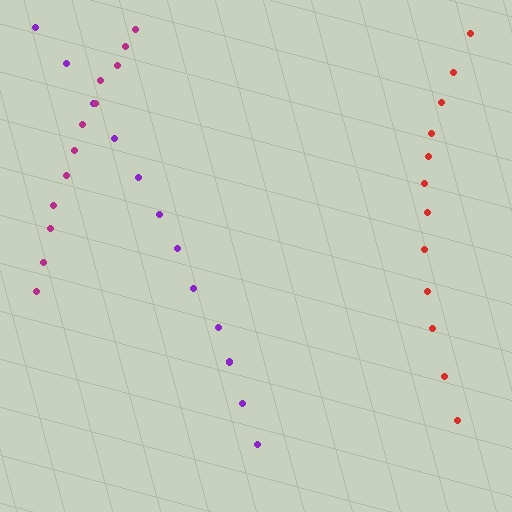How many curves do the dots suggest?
There are 3 distinct paths.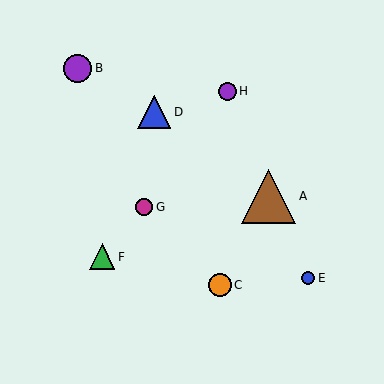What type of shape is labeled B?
Shape B is a purple circle.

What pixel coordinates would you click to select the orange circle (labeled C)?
Click at (220, 285) to select the orange circle C.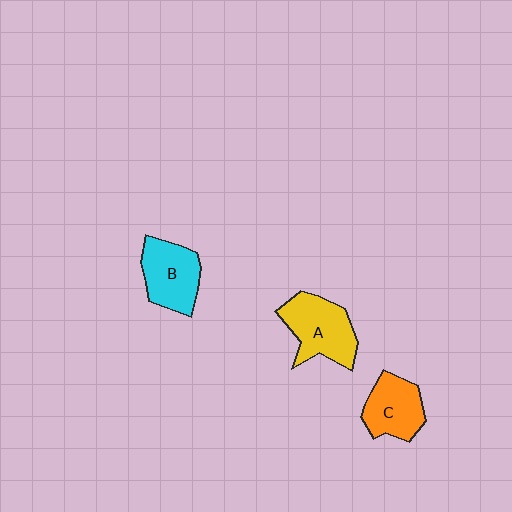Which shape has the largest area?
Shape A (yellow).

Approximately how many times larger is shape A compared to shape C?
Approximately 1.3 times.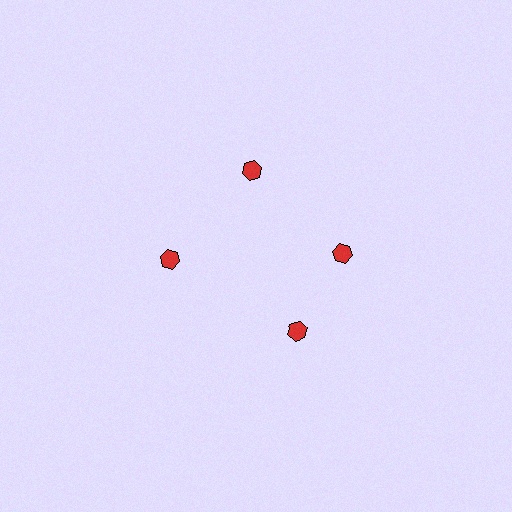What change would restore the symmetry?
The symmetry would be restored by rotating it back into even spacing with its neighbors so that all 4 hexagons sit at equal angles and equal distance from the center.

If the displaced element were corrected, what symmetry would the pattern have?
It would have 4-fold rotational symmetry — the pattern would map onto itself every 90 degrees.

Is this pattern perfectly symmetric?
No. The 4 red hexagons are arranged in a ring, but one element near the 6 o'clock position is rotated out of alignment along the ring, breaking the 4-fold rotational symmetry.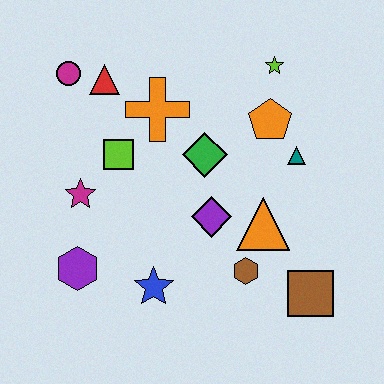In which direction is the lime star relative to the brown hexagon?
The lime star is above the brown hexagon.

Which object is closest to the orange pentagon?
The teal triangle is closest to the orange pentagon.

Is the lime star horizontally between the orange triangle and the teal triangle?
Yes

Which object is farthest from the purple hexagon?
The lime star is farthest from the purple hexagon.